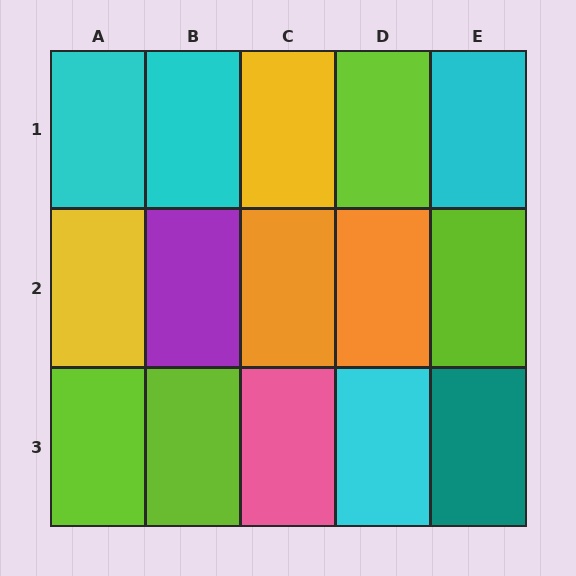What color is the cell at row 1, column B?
Cyan.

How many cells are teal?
1 cell is teal.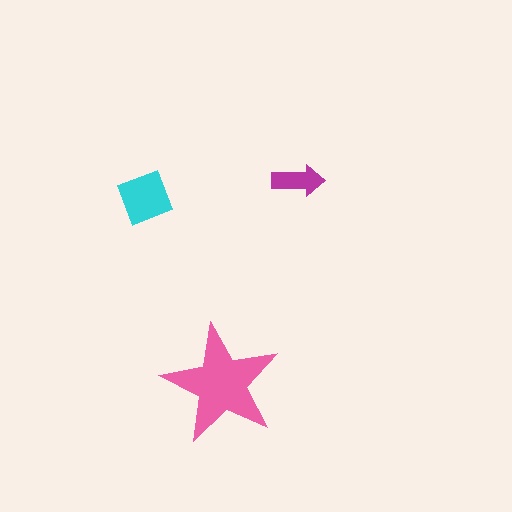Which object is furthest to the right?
The magenta arrow is rightmost.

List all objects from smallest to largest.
The magenta arrow, the cyan diamond, the pink star.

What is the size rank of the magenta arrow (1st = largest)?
3rd.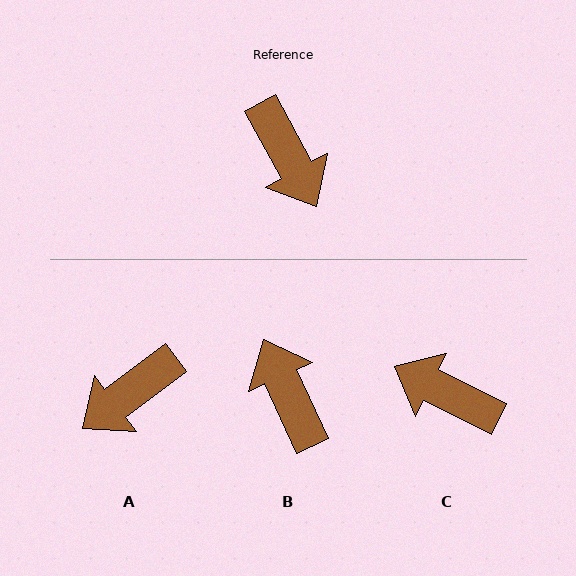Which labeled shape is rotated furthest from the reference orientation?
B, about 175 degrees away.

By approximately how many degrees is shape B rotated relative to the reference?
Approximately 175 degrees counter-clockwise.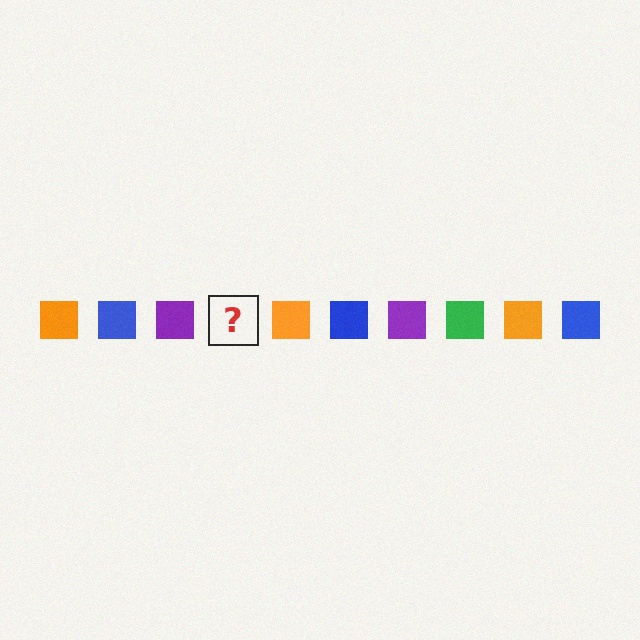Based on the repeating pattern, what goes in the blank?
The blank should be a green square.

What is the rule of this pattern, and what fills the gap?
The rule is that the pattern cycles through orange, blue, purple, green squares. The gap should be filled with a green square.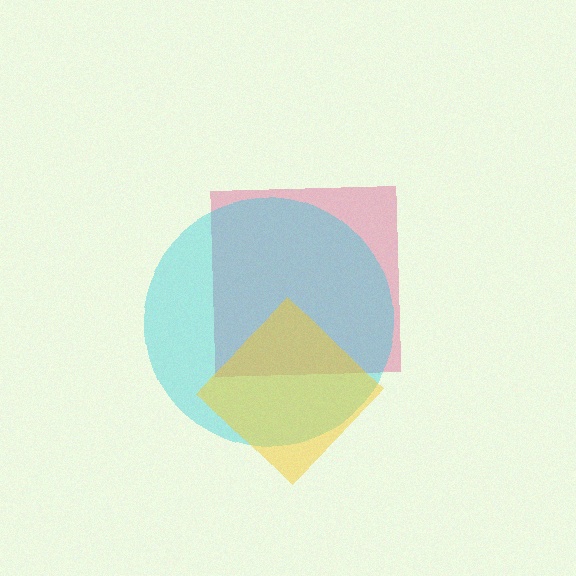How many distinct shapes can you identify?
There are 3 distinct shapes: a pink square, a cyan circle, a yellow diamond.